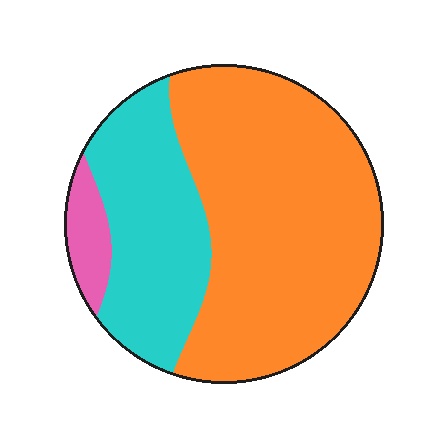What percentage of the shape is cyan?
Cyan covers roughly 30% of the shape.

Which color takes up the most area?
Orange, at roughly 65%.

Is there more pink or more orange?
Orange.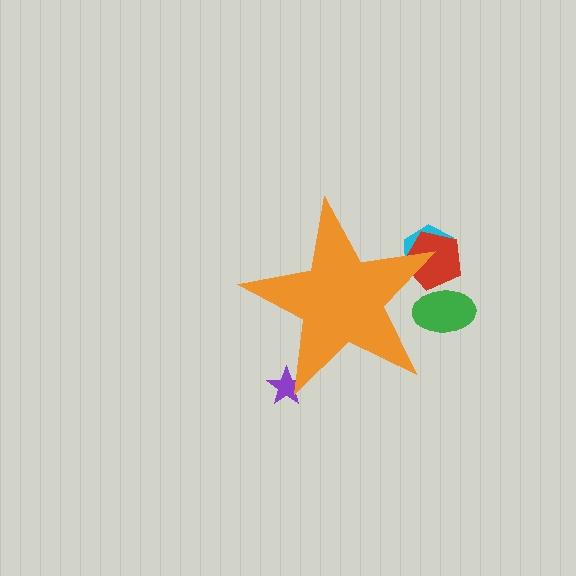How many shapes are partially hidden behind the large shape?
4 shapes are partially hidden.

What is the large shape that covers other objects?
An orange star.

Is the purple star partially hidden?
Yes, the purple star is partially hidden behind the orange star.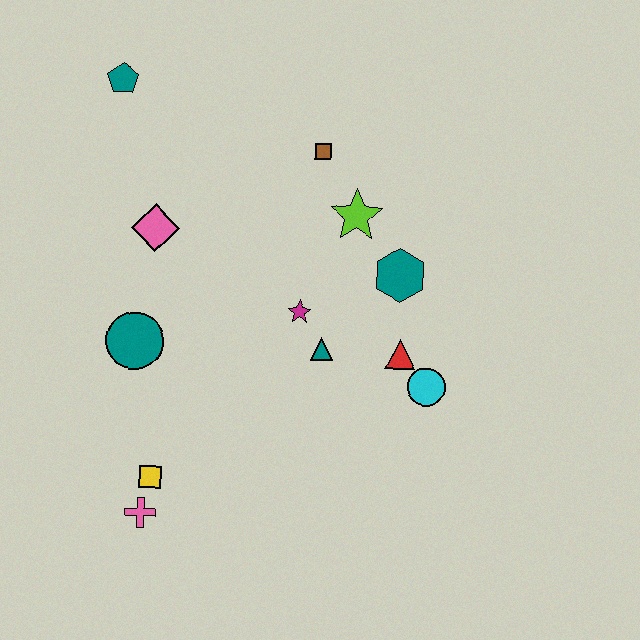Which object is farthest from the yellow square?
The teal pentagon is farthest from the yellow square.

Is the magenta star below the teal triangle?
No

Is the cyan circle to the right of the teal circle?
Yes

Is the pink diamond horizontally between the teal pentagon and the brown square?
Yes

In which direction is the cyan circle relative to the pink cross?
The cyan circle is to the right of the pink cross.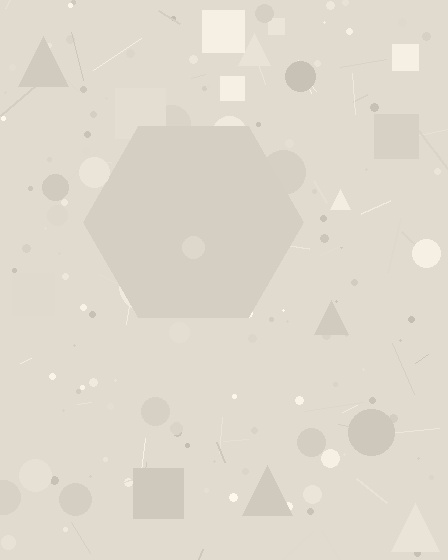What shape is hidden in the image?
A hexagon is hidden in the image.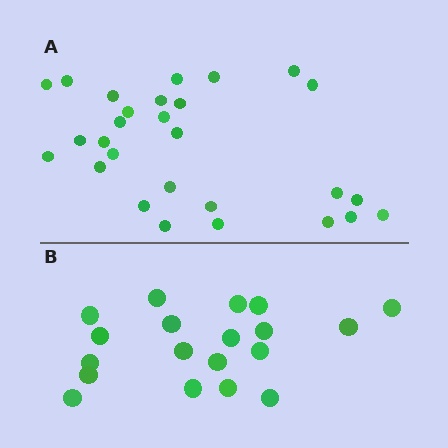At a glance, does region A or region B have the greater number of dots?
Region A (the top region) has more dots.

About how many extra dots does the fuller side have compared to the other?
Region A has roughly 8 or so more dots than region B.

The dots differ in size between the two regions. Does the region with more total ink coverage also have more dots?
No. Region B has more total ink coverage because its dots are larger, but region A actually contains more individual dots. Total area can be misleading — the number of items is what matters here.